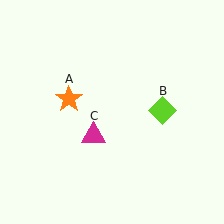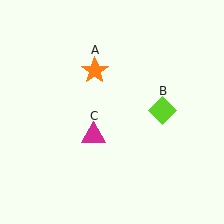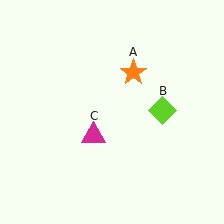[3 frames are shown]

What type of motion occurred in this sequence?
The orange star (object A) rotated clockwise around the center of the scene.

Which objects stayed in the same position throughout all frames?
Lime diamond (object B) and magenta triangle (object C) remained stationary.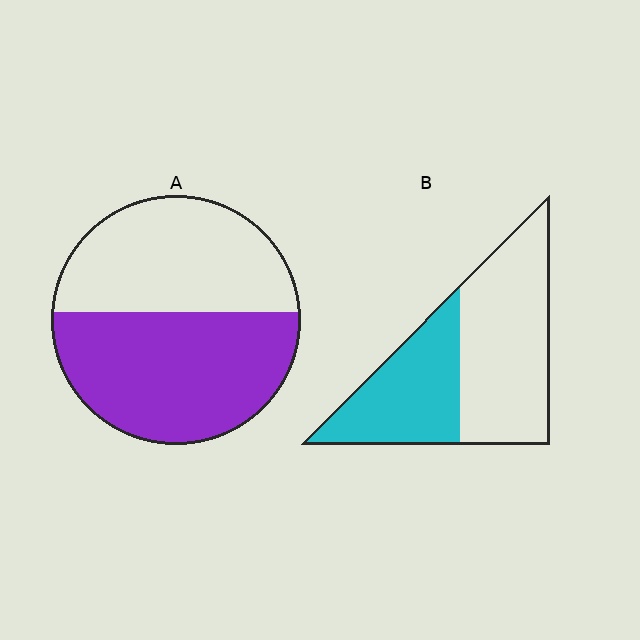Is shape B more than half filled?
No.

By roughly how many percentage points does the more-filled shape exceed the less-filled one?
By roughly 15 percentage points (A over B).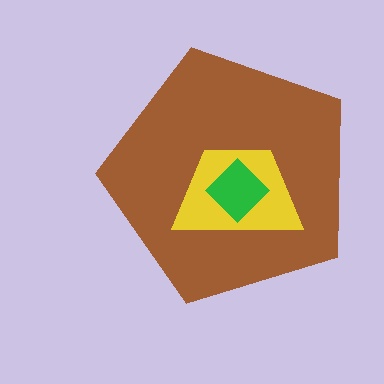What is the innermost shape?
The green diamond.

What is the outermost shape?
The brown pentagon.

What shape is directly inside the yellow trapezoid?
The green diamond.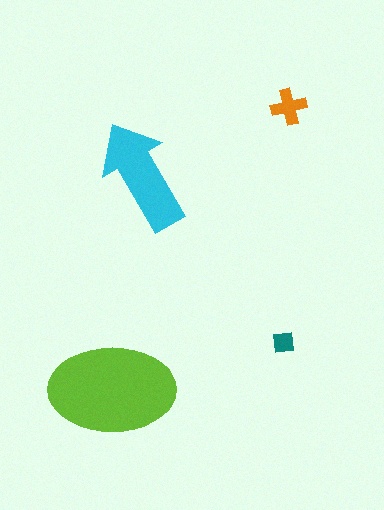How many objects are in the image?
There are 4 objects in the image.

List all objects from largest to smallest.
The lime ellipse, the cyan arrow, the orange cross, the teal square.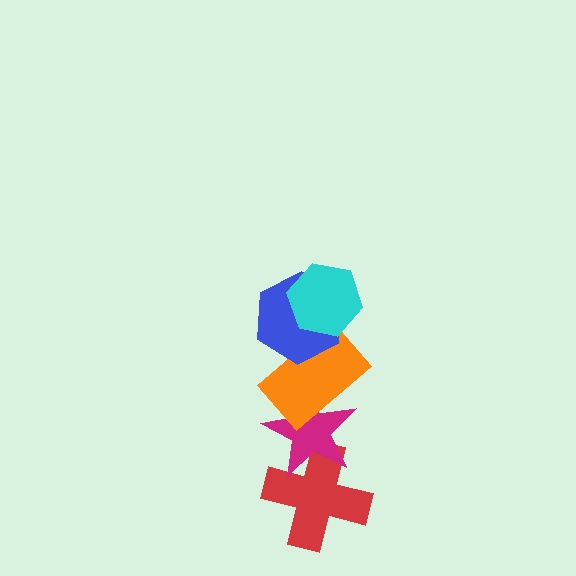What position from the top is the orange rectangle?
The orange rectangle is 3rd from the top.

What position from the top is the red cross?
The red cross is 5th from the top.